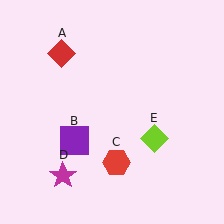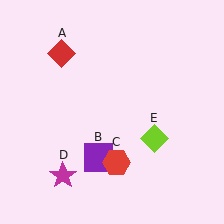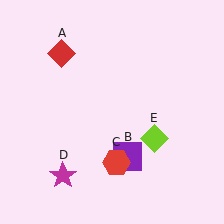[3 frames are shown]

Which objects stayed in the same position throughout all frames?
Red diamond (object A) and red hexagon (object C) and magenta star (object D) and lime diamond (object E) remained stationary.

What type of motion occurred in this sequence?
The purple square (object B) rotated counterclockwise around the center of the scene.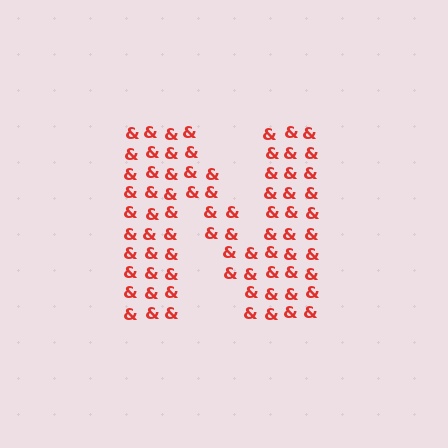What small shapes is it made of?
It is made of small ampersands.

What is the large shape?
The large shape is the letter N.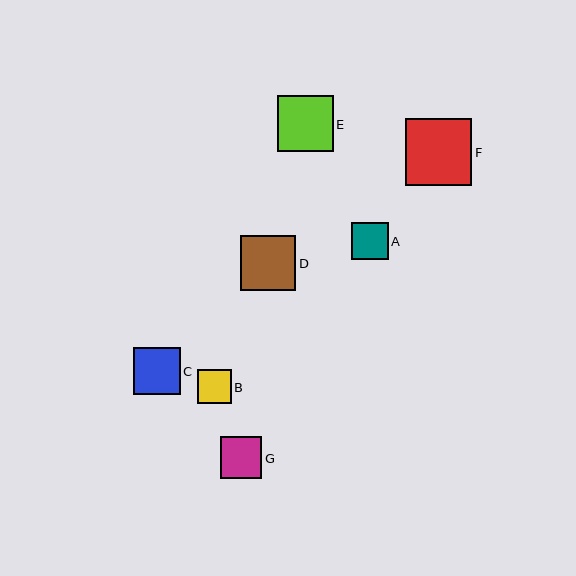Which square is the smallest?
Square B is the smallest with a size of approximately 34 pixels.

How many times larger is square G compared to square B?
Square G is approximately 1.2 times the size of square B.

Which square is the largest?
Square F is the largest with a size of approximately 67 pixels.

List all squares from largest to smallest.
From largest to smallest: F, E, D, C, G, A, B.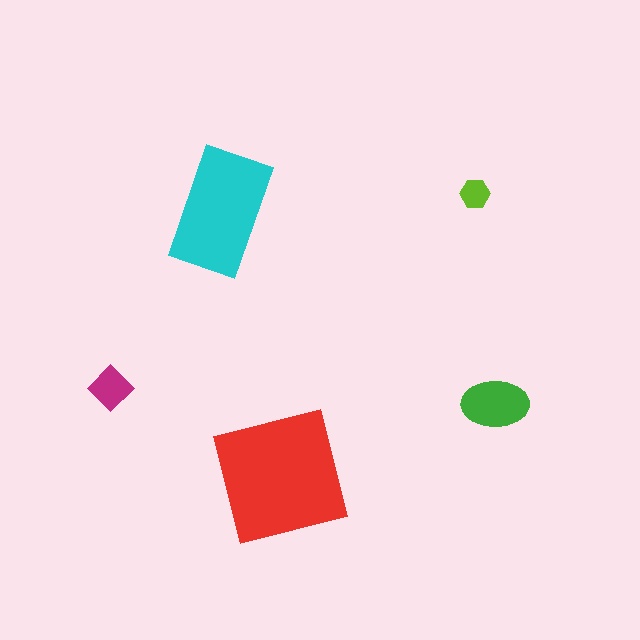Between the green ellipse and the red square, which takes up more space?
The red square.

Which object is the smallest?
The lime hexagon.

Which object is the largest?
The red square.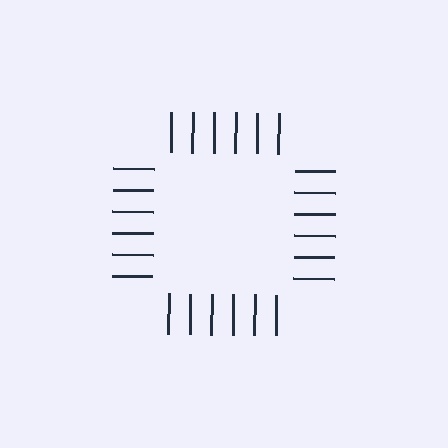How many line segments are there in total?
24 — 6 along each of the 4 edges.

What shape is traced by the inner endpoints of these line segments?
An illusory square — the line segments terminate on its edges but no continuous stroke is drawn.